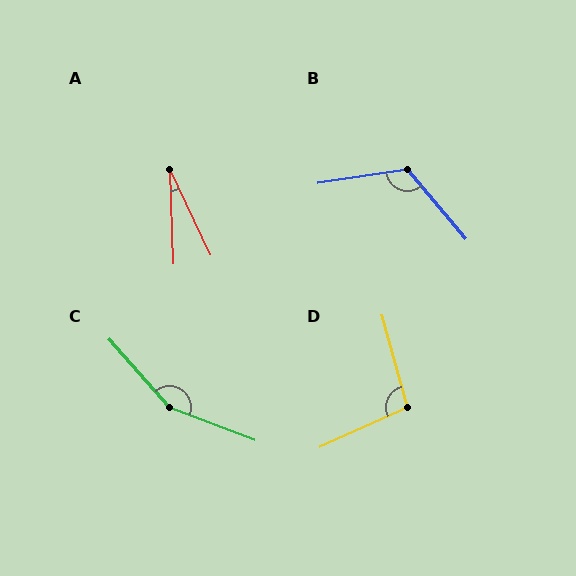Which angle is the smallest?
A, at approximately 23 degrees.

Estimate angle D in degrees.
Approximately 99 degrees.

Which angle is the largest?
C, at approximately 153 degrees.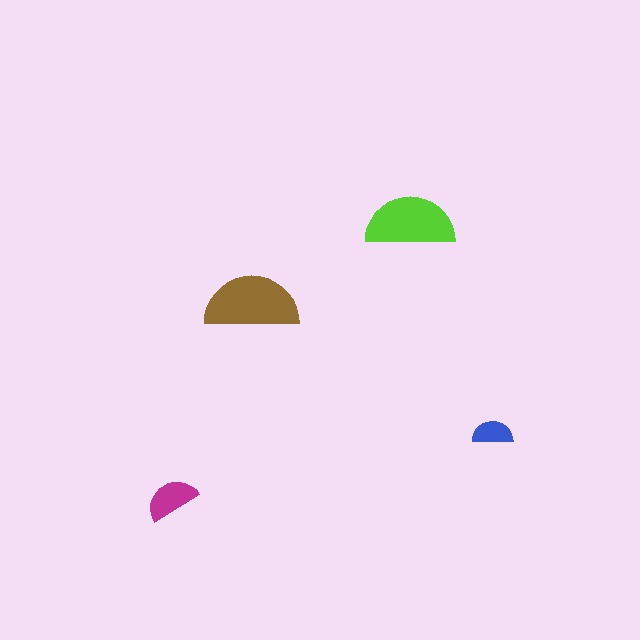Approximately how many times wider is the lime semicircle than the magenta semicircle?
About 1.5 times wider.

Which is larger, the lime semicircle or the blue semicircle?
The lime one.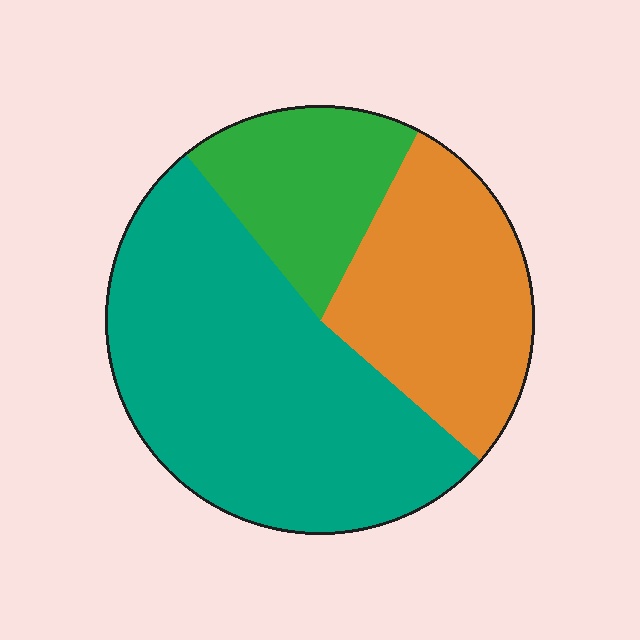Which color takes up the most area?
Teal, at roughly 55%.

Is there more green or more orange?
Orange.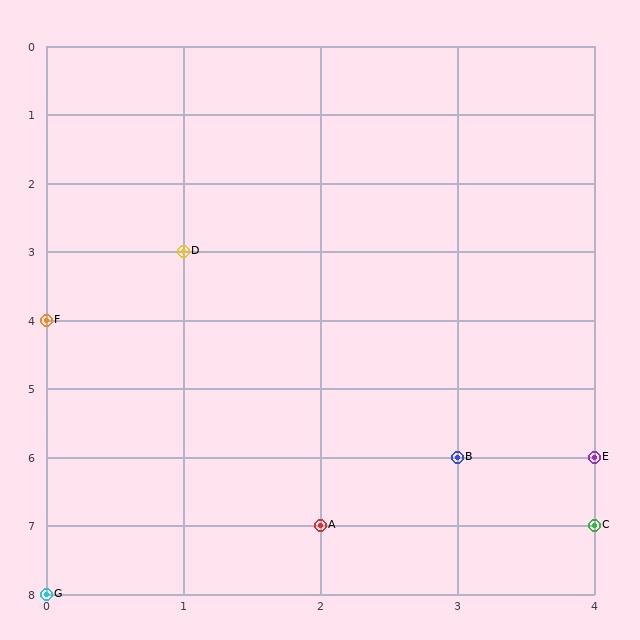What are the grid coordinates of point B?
Point B is at grid coordinates (3, 6).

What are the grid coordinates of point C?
Point C is at grid coordinates (4, 7).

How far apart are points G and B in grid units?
Points G and B are 3 columns and 2 rows apart (about 3.6 grid units diagonally).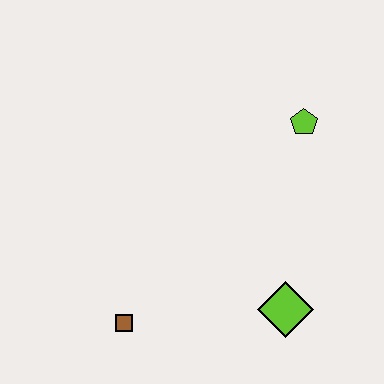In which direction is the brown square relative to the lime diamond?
The brown square is to the left of the lime diamond.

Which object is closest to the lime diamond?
The brown square is closest to the lime diamond.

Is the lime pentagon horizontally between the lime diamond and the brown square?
No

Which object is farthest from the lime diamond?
The lime pentagon is farthest from the lime diamond.